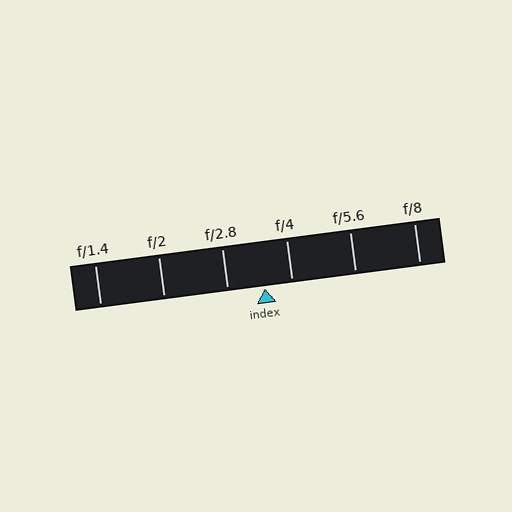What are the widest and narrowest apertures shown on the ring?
The widest aperture shown is f/1.4 and the narrowest is f/8.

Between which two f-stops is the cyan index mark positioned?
The index mark is between f/2.8 and f/4.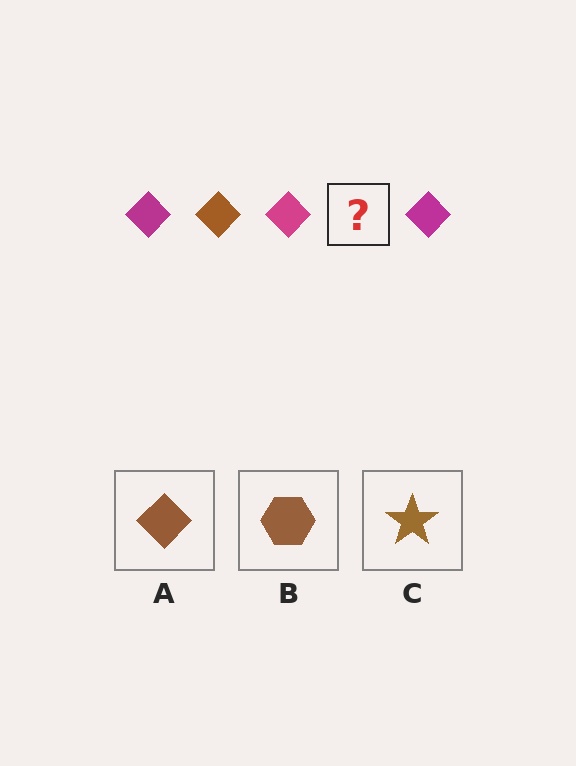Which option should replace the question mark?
Option A.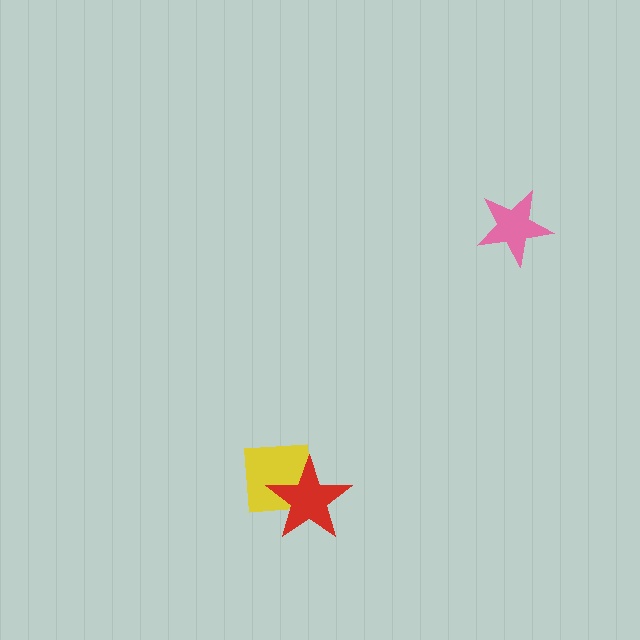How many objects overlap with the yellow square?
1 object overlaps with the yellow square.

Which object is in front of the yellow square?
The red star is in front of the yellow square.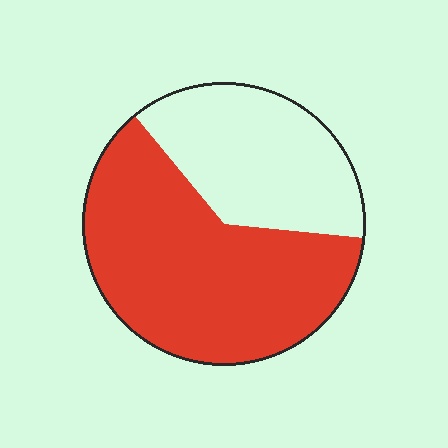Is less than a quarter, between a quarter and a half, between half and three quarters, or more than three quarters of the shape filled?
Between half and three quarters.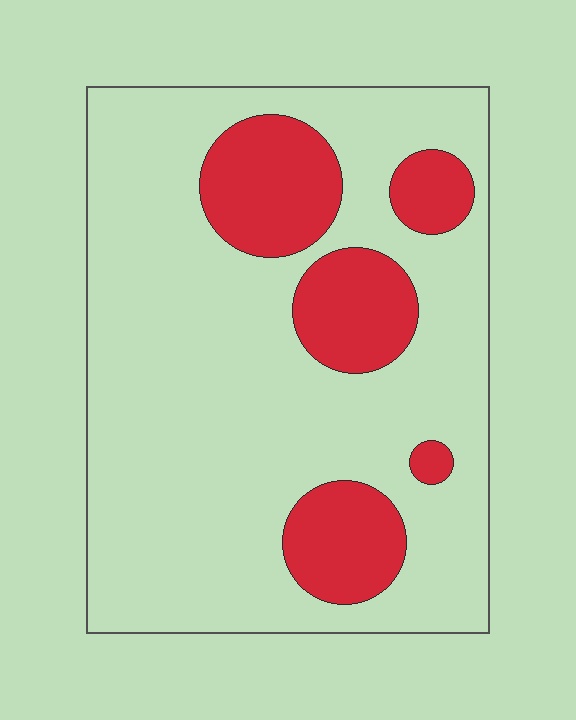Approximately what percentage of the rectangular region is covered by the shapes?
Approximately 20%.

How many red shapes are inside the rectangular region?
5.